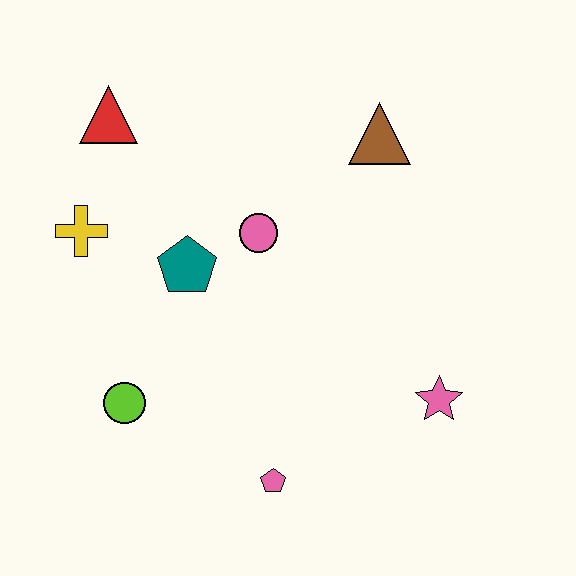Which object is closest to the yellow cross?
The teal pentagon is closest to the yellow cross.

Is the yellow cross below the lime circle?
No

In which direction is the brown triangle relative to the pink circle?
The brown triangle is to the right of the pink circle.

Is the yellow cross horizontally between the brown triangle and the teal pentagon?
No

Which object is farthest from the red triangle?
The pink star is farthest from the red triangle.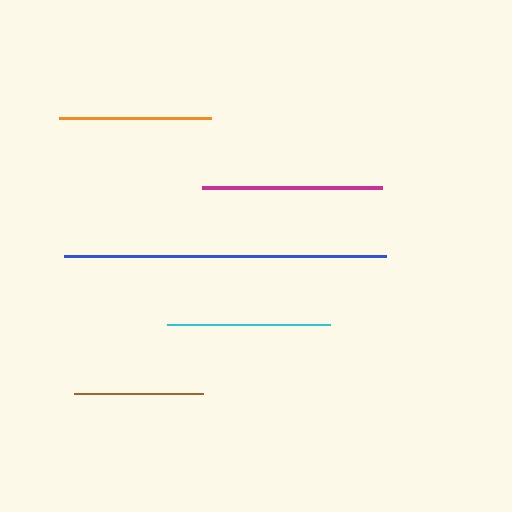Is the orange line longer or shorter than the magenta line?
The magenta line is longer than the orange line.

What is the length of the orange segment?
The orange segment is approximately 152 pixels long.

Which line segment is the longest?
The blue line is the longest at approximately 321 pixels.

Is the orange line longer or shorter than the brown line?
The orange line is longer than the brown line.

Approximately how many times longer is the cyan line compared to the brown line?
The cyan line is approximately 1.3 times the length of the brown line.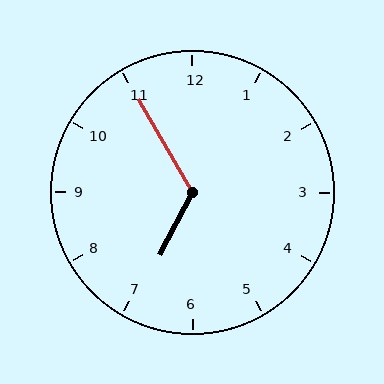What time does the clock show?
6:55.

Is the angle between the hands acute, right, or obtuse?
It is obtuse.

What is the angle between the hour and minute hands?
Approximately 122 degrees.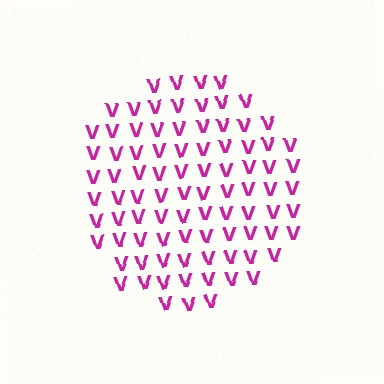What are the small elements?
The small elements are letter V's.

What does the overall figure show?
The overall figure shows a circle.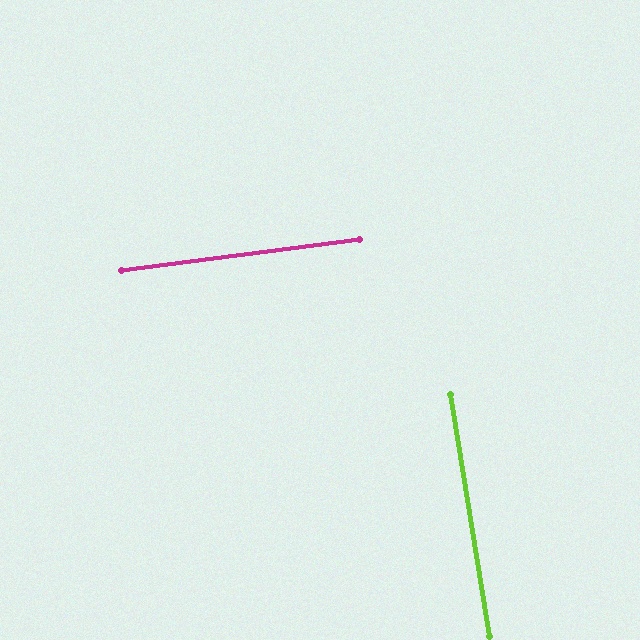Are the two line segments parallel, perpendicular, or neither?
Perpendicular — they meet at approximately 88°.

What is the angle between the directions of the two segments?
Approximately 88 degrees.